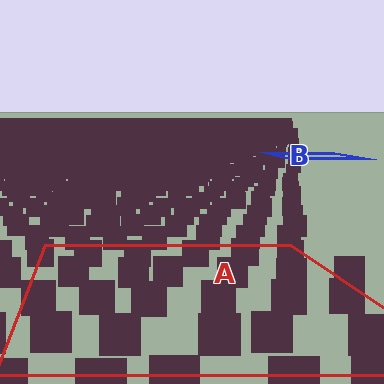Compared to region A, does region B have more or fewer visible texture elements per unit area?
Region B has more texture elements per unit area — they are packed more densely because it is farther away.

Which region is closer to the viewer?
Region A is closer. The texture elements there are larger and more spread out.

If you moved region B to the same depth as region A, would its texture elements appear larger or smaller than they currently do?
They would appear larger. At a closer depth, the same texture elements are projected at a bigger on-screen size.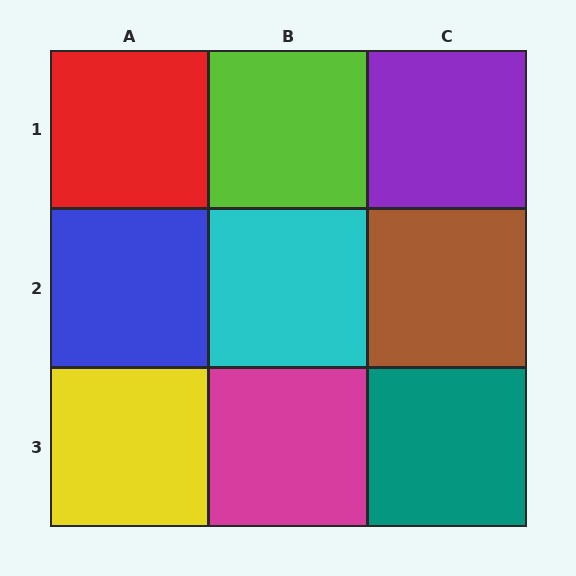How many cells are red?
1 cell is red.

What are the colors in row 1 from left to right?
Red, lime, purple.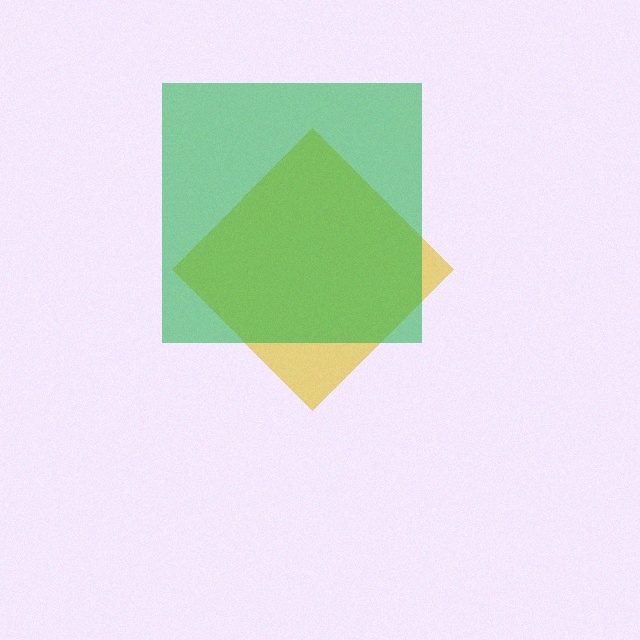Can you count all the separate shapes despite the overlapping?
Yes, there are 2 separate shapes.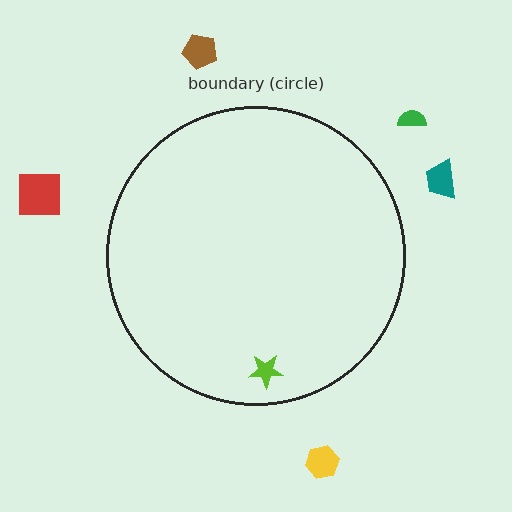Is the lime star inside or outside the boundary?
Inside.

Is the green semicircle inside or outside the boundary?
Outside.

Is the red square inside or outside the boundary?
Outside.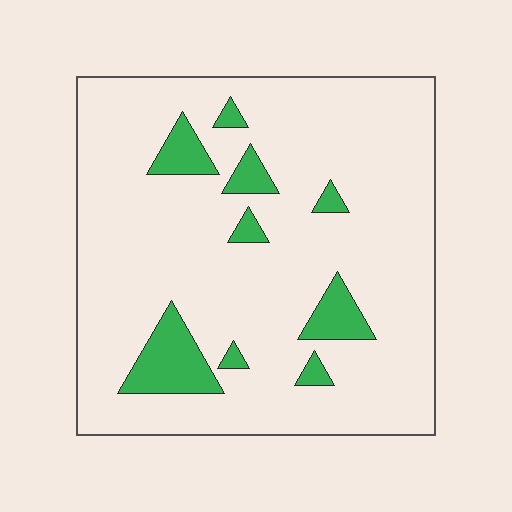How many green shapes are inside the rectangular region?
9.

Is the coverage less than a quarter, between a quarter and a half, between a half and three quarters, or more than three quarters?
Less than a quarter.